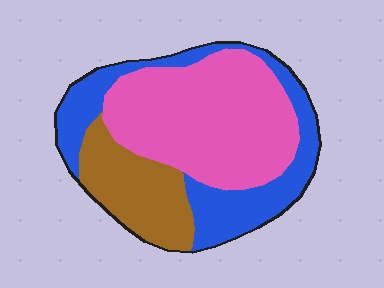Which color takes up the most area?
Pink, at roughly 50%.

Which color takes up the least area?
Brown, at roughly 20%.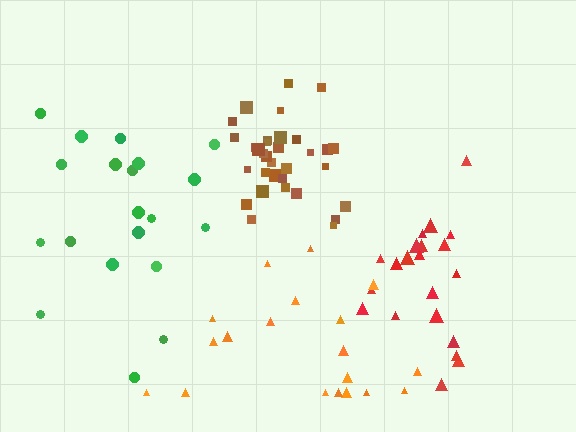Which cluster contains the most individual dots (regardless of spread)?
Brown (33).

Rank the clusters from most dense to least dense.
brown, red, green, orange.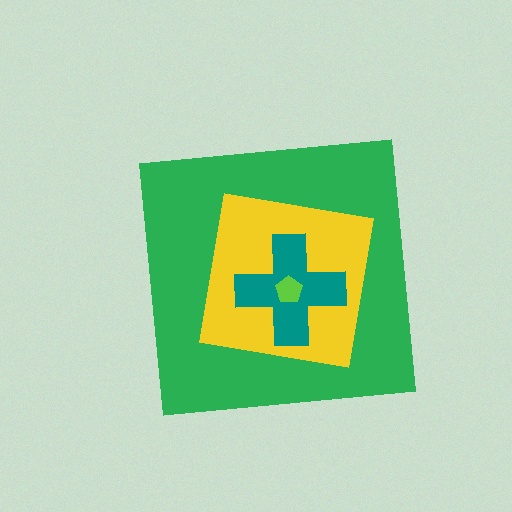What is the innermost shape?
The lime pentagon.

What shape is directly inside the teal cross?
The lime pentagon.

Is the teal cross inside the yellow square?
Yes.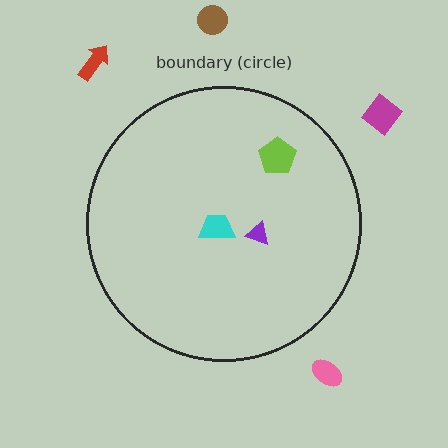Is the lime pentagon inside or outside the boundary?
Inside.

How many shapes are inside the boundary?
3 inside, 4 outside.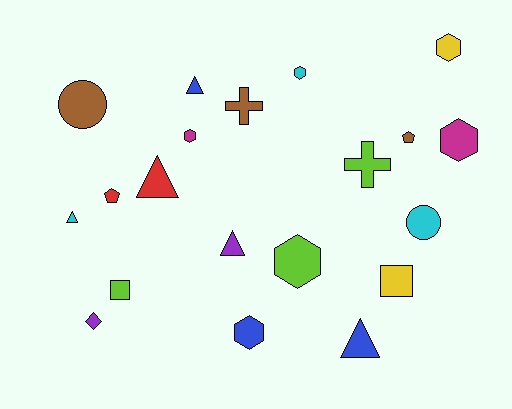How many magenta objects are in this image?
There are 2 magenta objects.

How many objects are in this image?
There are 20 objects.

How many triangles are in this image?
There are 5 triangles.